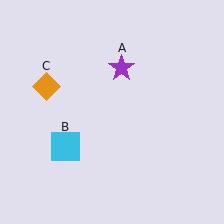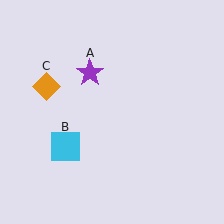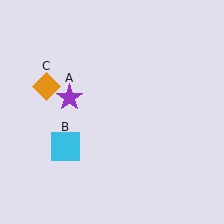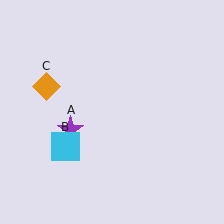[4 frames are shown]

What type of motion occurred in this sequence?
The purple star (object A) rotated counterclockwise around the center of the scene.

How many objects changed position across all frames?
1 object changed position: purple star (object A).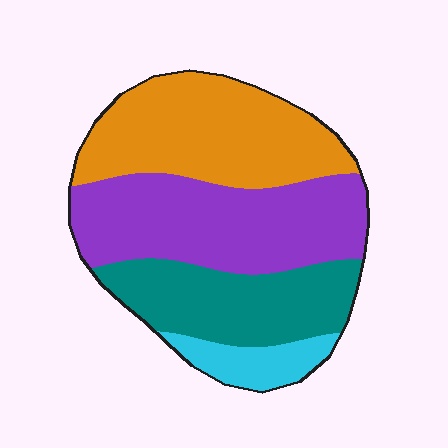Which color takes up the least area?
Cyan, at roughly 10%.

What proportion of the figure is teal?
Teal takes up about one quarter (1/4) of the figure.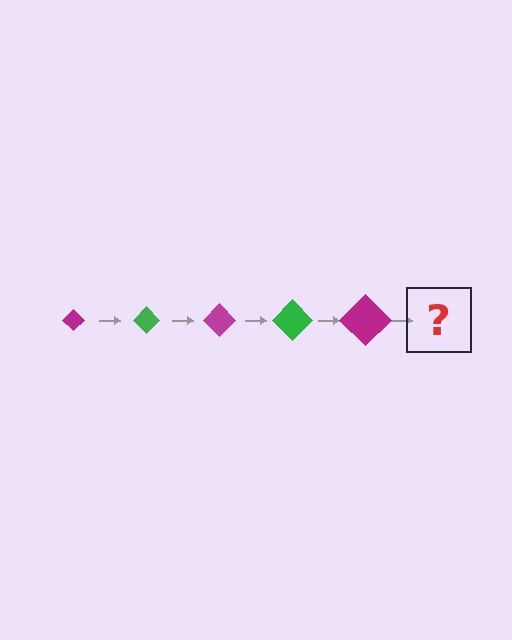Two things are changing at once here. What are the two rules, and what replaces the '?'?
The two rules are that the diamond grows larger each step and the color cycles through magenta and green. The '?' should be a green diamond, larger than the previous one.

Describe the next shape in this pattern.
It should be a green diamond, larger than the previous one.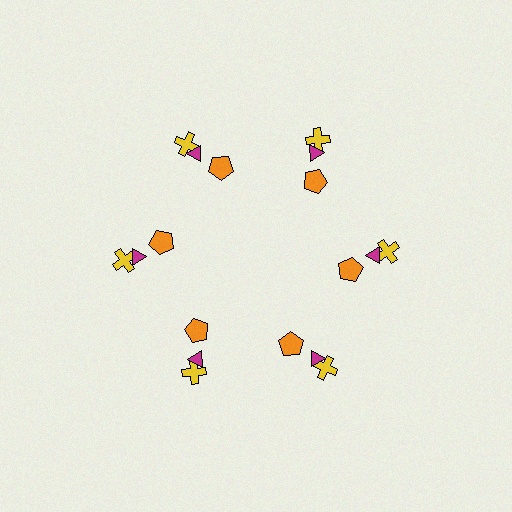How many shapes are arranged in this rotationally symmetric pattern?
There are 18 shapes, arranged in 6 groups of 3.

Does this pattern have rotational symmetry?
Yes, this pattern has 6-fold rotational symmetry. It looks the same after rotating 60 degrees around the center.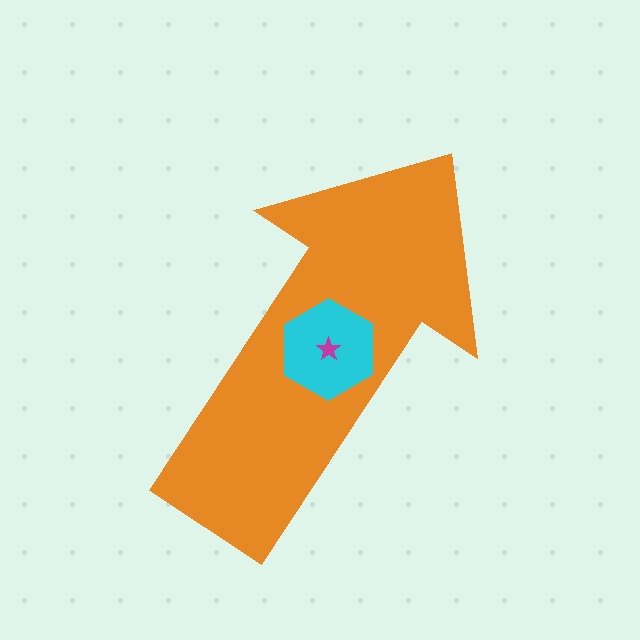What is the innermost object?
The magenta star.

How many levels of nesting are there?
3.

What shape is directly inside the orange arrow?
The cyan hexagon.